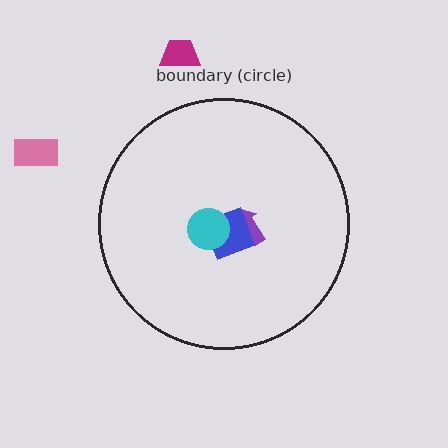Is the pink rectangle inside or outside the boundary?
Outside.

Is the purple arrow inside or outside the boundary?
Inside.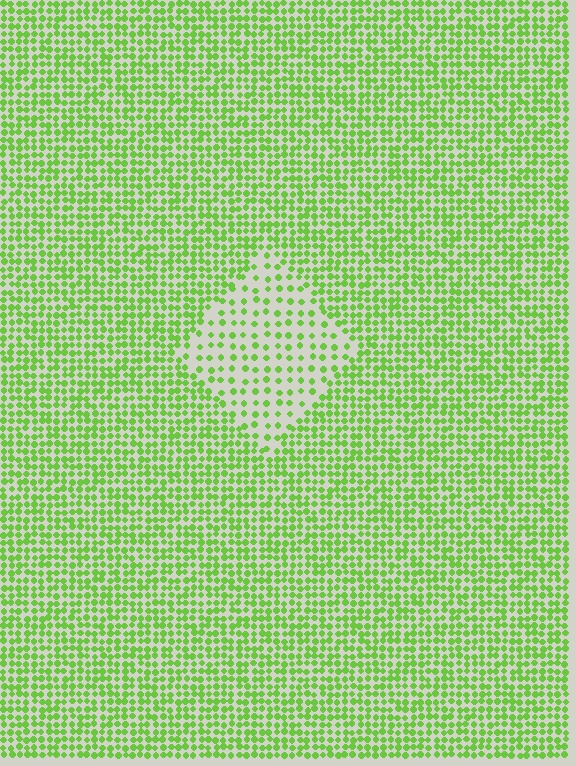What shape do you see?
I see a diamond.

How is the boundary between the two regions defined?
The boundary is defined by a change in element density (approximately 2.2x ratio). All elements are the same color, size, and shape.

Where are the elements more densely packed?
The elements are more densely packed outside the diamond boundary.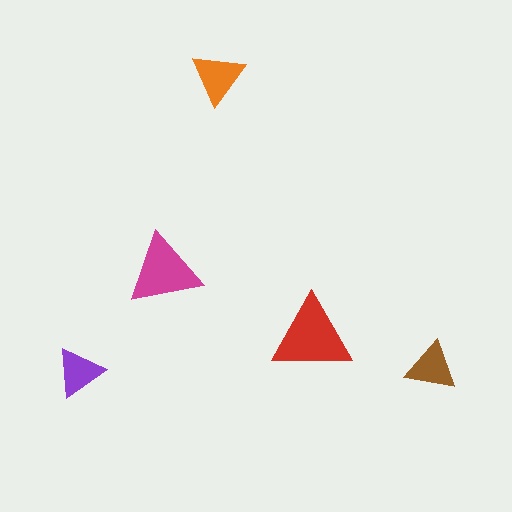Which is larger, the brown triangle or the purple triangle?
The brown one.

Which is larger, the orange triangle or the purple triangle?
The orange one.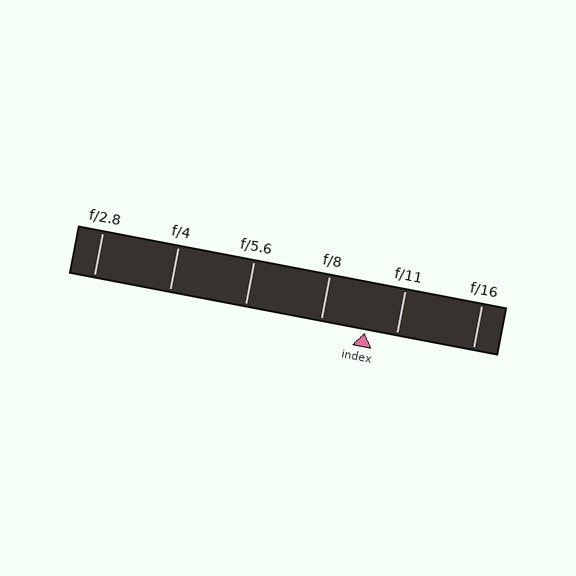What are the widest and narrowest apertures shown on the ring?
The widest aperture shown is f/2.8 and the narrowest is f/16.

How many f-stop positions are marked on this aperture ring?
There are 6 f-stop positions marked.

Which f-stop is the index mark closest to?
The index mark is closest to f/11.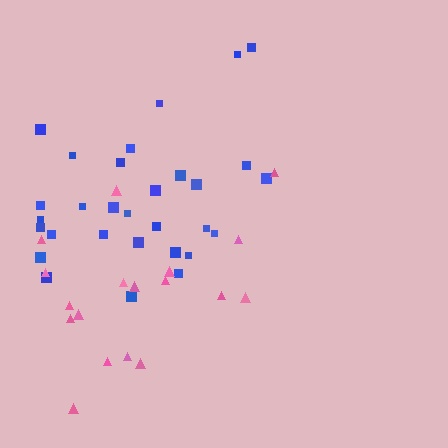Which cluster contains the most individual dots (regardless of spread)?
Blue (30).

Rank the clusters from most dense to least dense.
blue, pink.